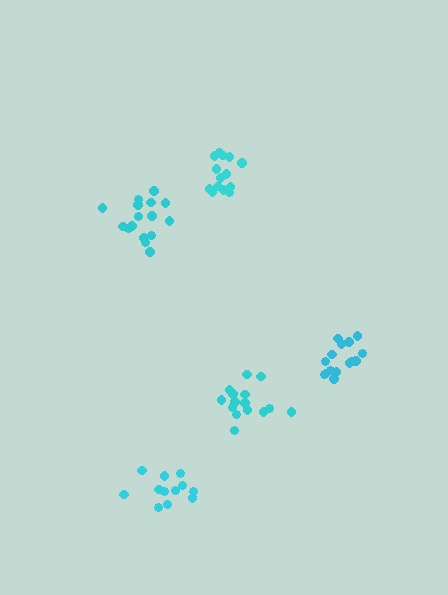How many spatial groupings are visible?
There are 5 spatial groupings.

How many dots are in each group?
Group 1: 12 dots, Group 2: 15 dots, Group 3: 16 dots, Group 4: 14 dots, Group 5: 15 dots (72 total).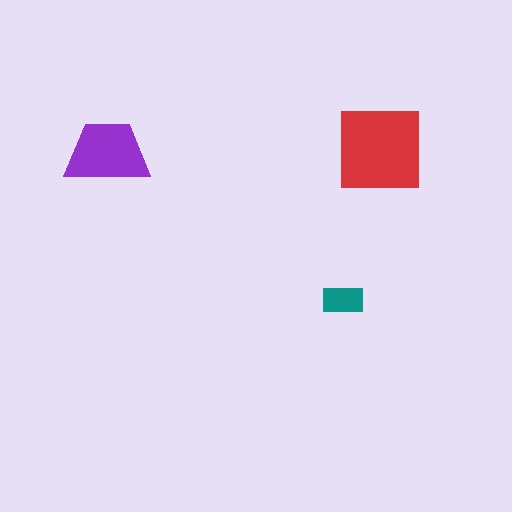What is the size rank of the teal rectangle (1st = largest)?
3rd.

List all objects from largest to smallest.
The red square, the purple trapezoid, the teal rectangle.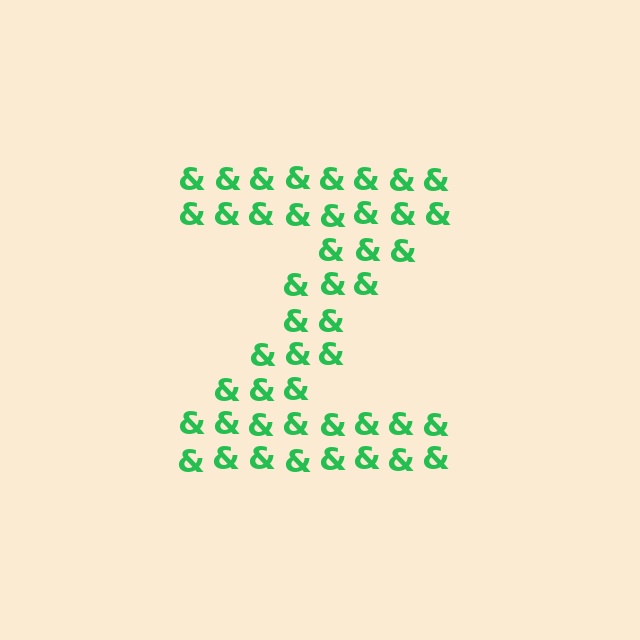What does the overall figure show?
The overall figure shows the letter Z.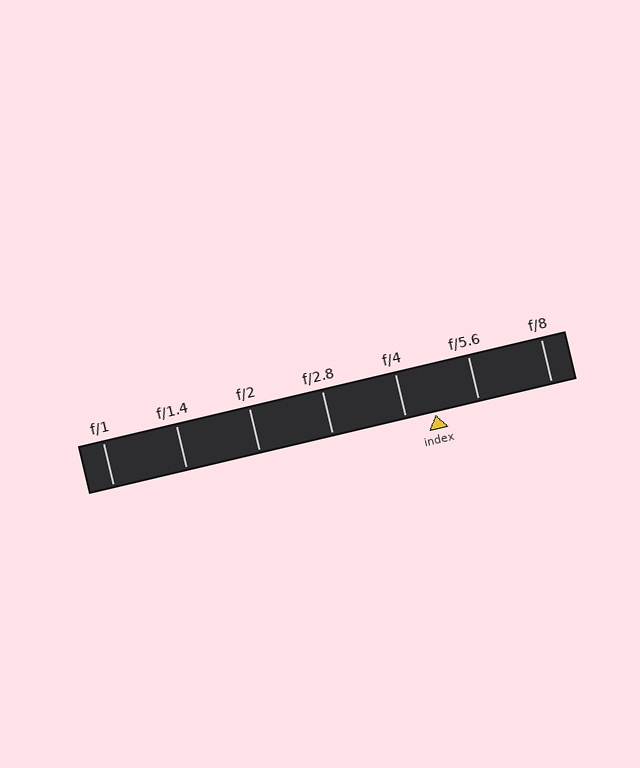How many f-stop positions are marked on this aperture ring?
There are 7 f-stop positions marked.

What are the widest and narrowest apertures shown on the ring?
The widest aperture shown is f/1 and the narrowest is f/8.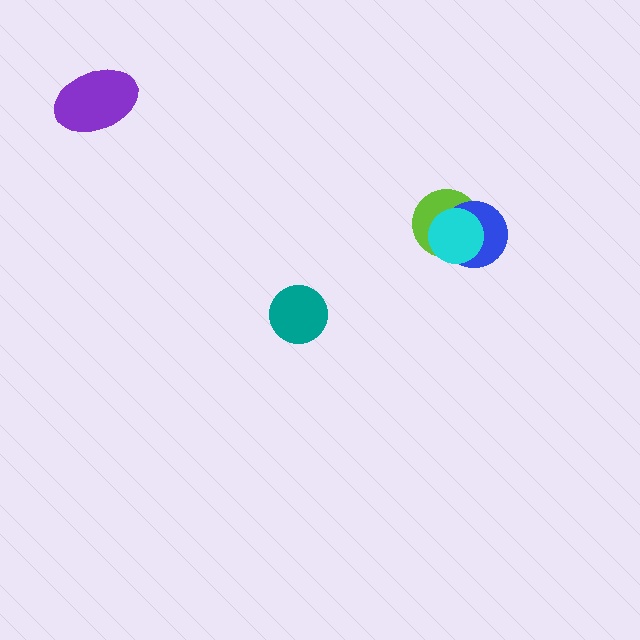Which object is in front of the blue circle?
The cyan circle is in front of the blue circle.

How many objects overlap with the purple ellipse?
0 objects overlap with the purple ellipse.